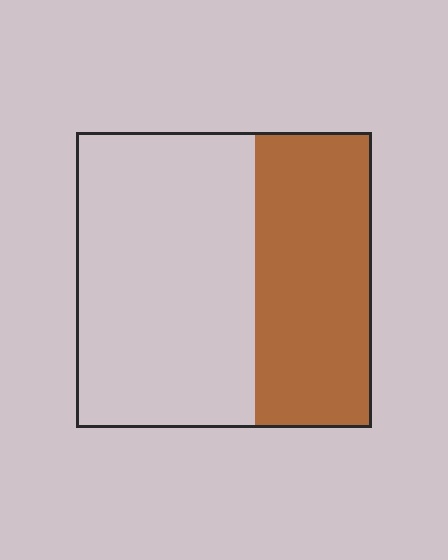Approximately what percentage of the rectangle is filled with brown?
Approximately 40%.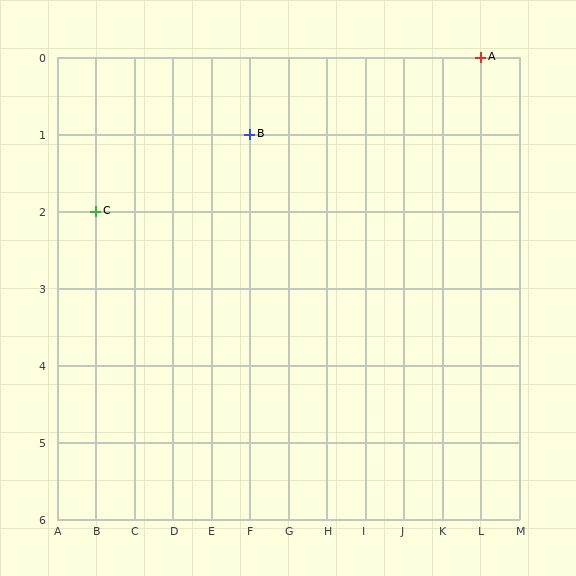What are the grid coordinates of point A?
Point A is at grid coordinates (L, 0).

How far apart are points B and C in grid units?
Points B and C are 4 columns and 1 row apart (about 4.1 grid units diagonally).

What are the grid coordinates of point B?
Point B is at grid coordinates (F, 1).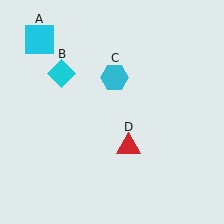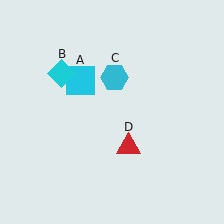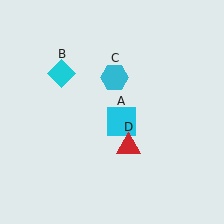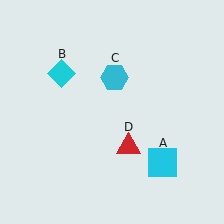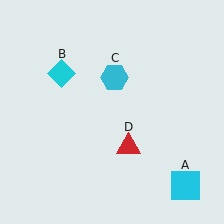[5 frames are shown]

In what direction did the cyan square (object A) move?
The cyan square (object A) moved down and to the right.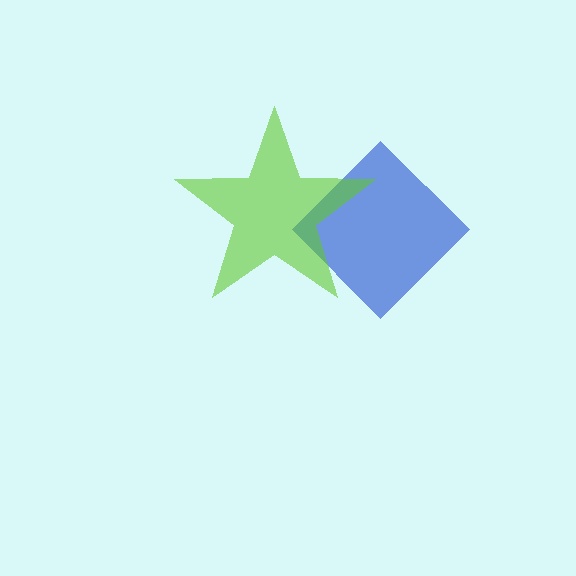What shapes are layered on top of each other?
The layered shapes are: a blue diamond, a lime star.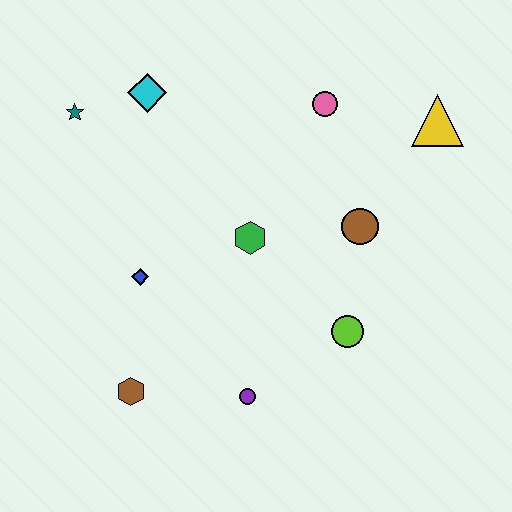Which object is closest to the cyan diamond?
The teal star is closest to the cyan diamond.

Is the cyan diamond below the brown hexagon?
No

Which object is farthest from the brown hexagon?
The yellow triangle is farthest from the brown hexagon.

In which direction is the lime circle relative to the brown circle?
The lime circle is below the brown circle.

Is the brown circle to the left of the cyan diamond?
No